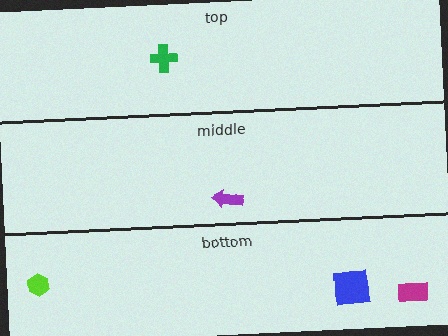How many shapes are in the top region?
1.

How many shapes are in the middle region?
1.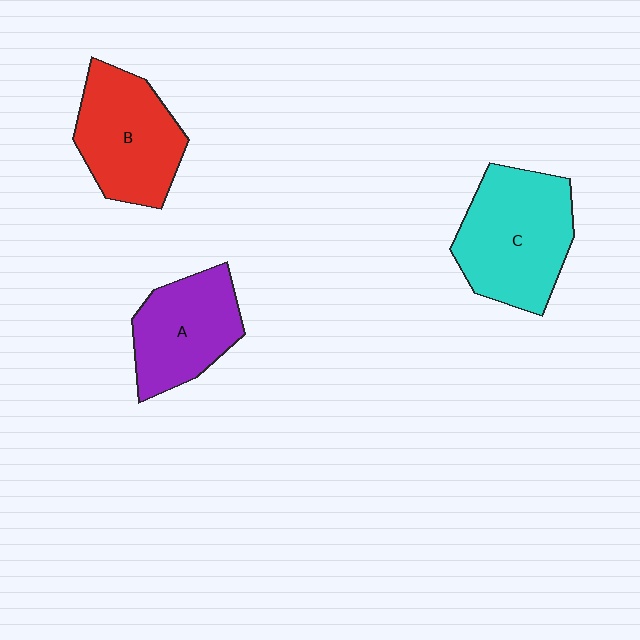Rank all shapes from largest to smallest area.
From largest to smallest: C (cyan), B (red), A (purple).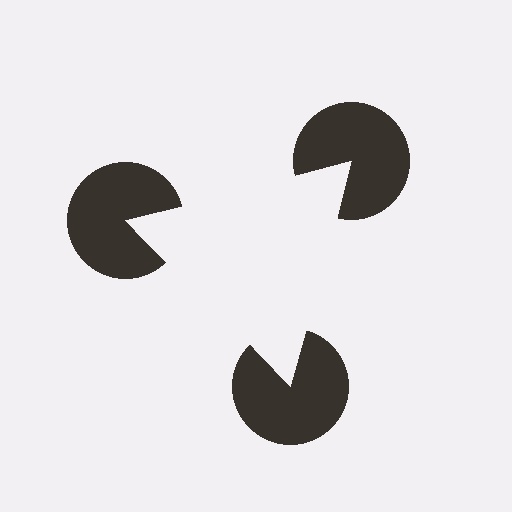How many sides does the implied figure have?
3 sides.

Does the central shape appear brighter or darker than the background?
It typically appears slightly brighter than the background, even though no actual brightness change is drawn.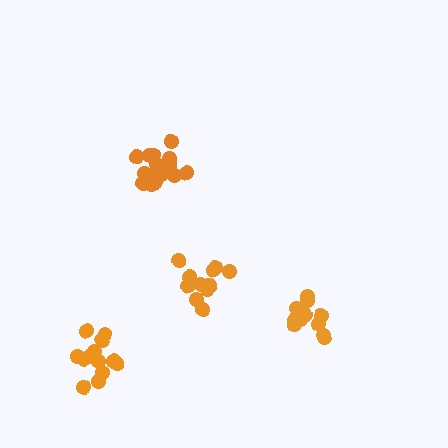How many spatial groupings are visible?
There are 4 spatial groupings.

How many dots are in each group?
Group 1: 13 dots, Group 2: 18 dots, Group 3: 13 dots, Group 4: 12 dots (56 total).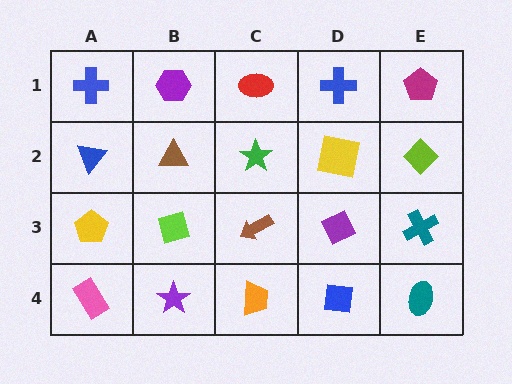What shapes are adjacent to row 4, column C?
A brown arrow (row 3, column C), a purple star (row 4, column B), a blue square (row 4, column D).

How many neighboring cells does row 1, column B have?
3.